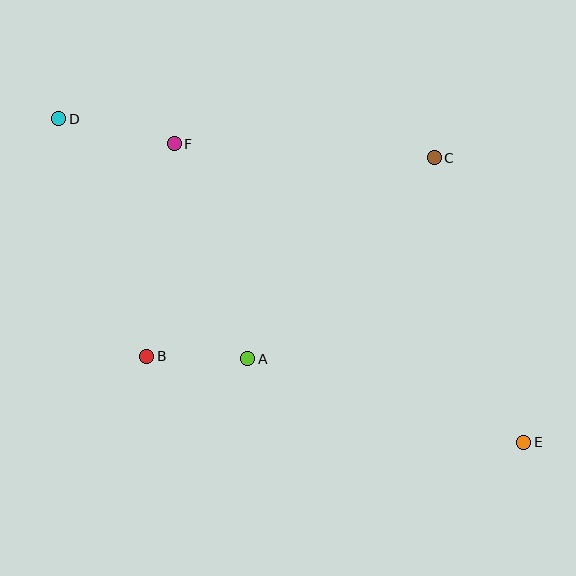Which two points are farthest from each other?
Points D and E are farthest from each other.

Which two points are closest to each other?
Points A and B are closest to each other.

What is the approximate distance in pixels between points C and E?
The distance between C and E is approximately 298 pixels.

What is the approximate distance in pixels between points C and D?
The distance between C and D is approximately 378 pixels.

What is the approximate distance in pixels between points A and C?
The distance between A and C is approximately 274 pixels.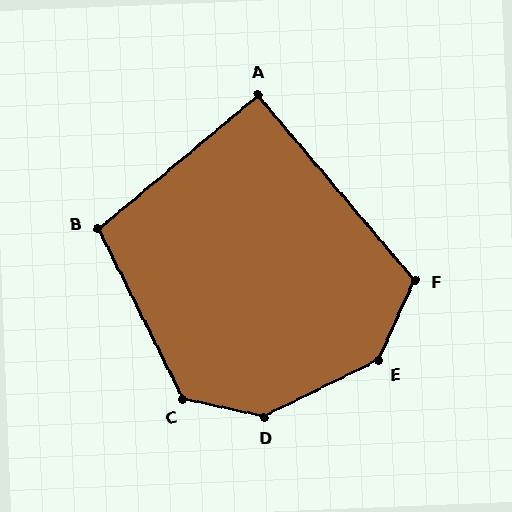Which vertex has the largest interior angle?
D, at approximately 142 degrees.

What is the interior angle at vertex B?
Approximately 103 degrees (obtuse).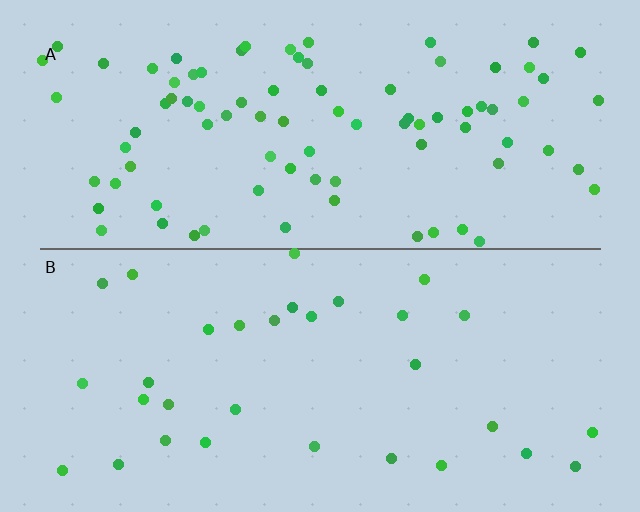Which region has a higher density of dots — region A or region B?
A (the top).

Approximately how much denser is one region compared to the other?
Approximately 2.8× — region A over region B.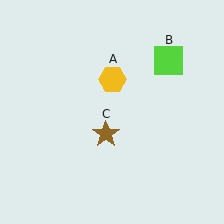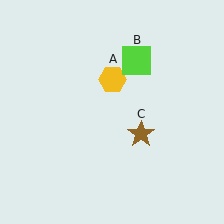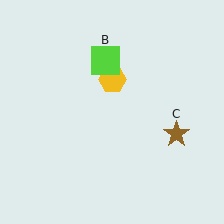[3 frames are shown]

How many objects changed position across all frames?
2 objects changed position: lime square (object B), brown star (object C).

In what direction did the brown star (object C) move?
The brown star (object C) moved right.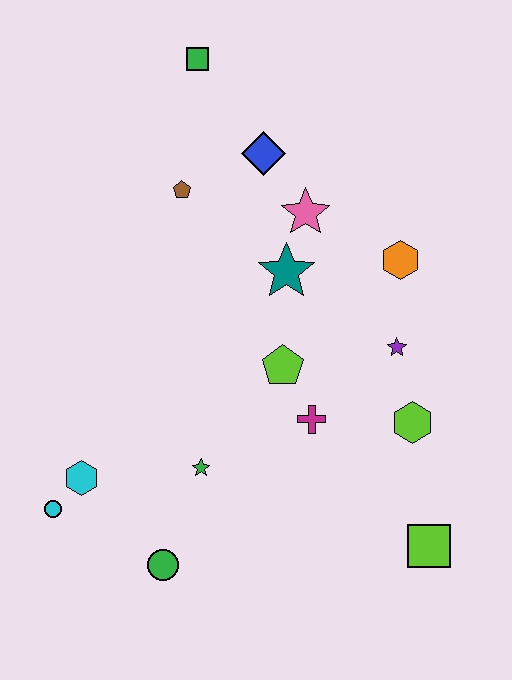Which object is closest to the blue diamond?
The pink star is closest to the blue diamond.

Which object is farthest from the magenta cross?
The green square is farthest from the magenta cross.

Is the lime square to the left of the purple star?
No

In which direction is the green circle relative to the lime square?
The green circle is to the left of the lime square.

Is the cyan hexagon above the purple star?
No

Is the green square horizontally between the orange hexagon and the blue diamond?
No